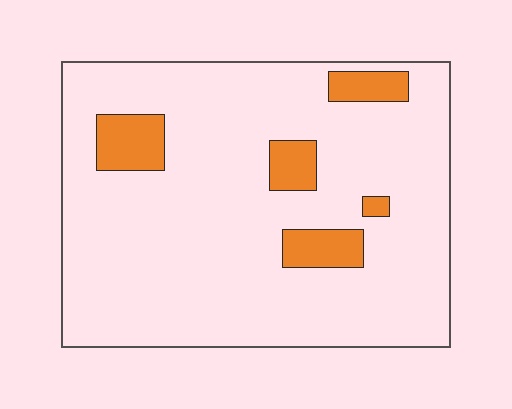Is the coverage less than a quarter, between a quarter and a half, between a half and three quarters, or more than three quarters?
Less than a quarter.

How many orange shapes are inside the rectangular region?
5.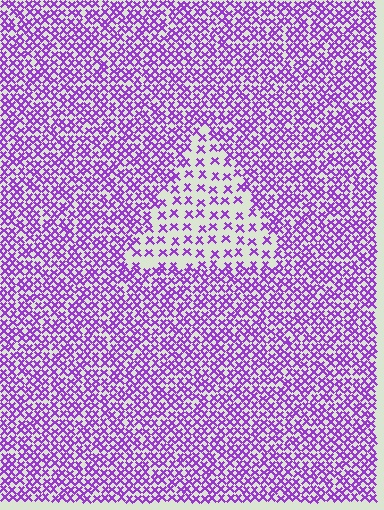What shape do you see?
I see a triangle.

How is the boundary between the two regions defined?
The boundary is defined by a change in element density (approximately 2.4x ratio). All elements are the same color, size, and shape.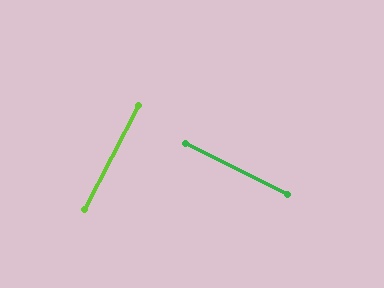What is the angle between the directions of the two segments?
Approximately 89 degrees.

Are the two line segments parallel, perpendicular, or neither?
Perpendicular — they meet at approximately 89°.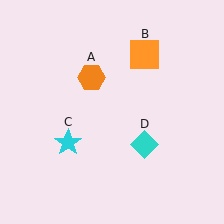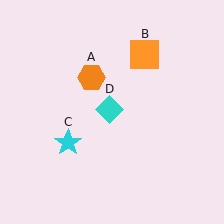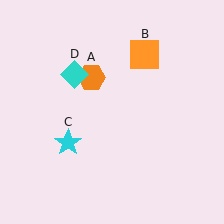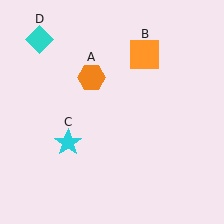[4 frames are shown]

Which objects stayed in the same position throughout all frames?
Orange hexagon (object A) and orange square (object B) and cyan star (object C) remained stationary.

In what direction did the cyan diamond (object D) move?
The cyan diamond (object D) moved up and to the left.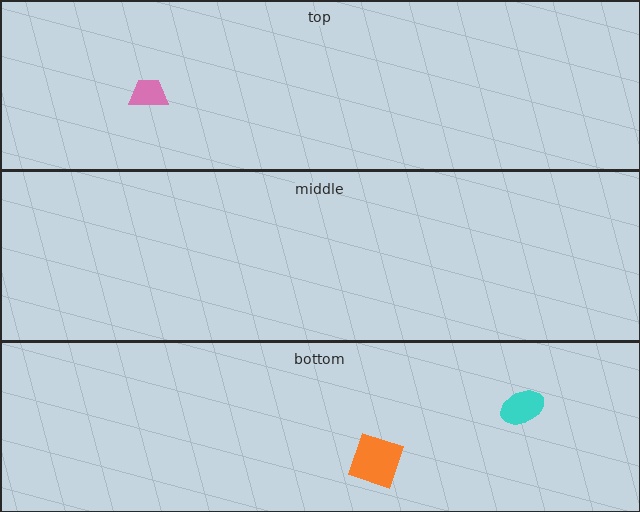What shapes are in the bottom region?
The orange square, the cyan ellipse.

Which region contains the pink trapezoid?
The top region.